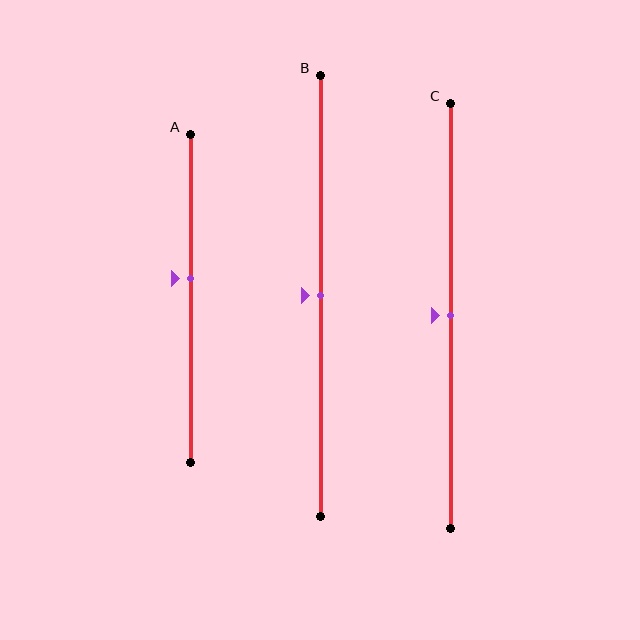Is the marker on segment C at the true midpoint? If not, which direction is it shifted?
Yes, the marker on segment C is at the true midpoint.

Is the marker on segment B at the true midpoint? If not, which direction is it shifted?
Yes, the marker on segment B is at the true midpoint.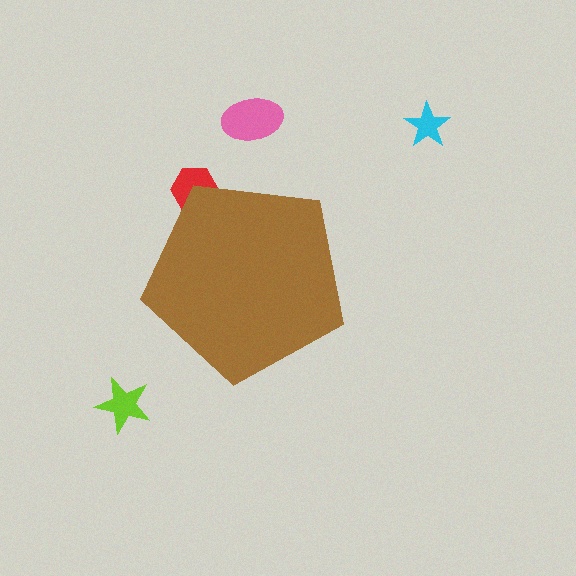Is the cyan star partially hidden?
No, the cyan star is fully visible.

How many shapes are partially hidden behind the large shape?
1 shape is partially hidden.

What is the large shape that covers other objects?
A brown pentagon.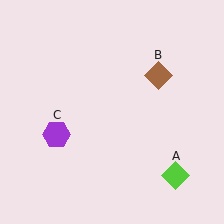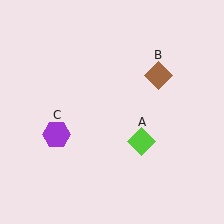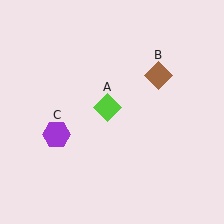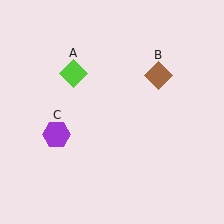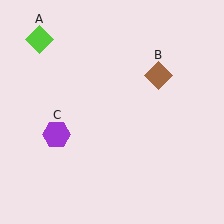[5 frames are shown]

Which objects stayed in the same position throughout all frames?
Brown diamond (object B) and purple hexagon (object C) remained stationary.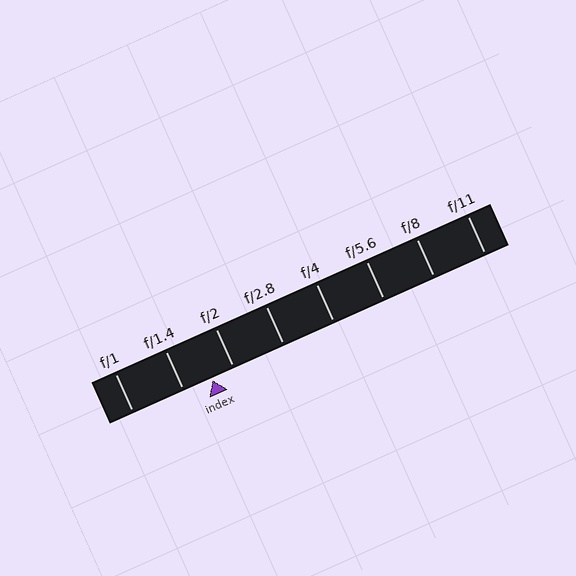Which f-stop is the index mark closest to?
The index mark is closest to f/2.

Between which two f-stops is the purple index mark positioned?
The index mark is between f/1.4 and f/2.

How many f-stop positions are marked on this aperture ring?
There are 8 f-stop positions marked.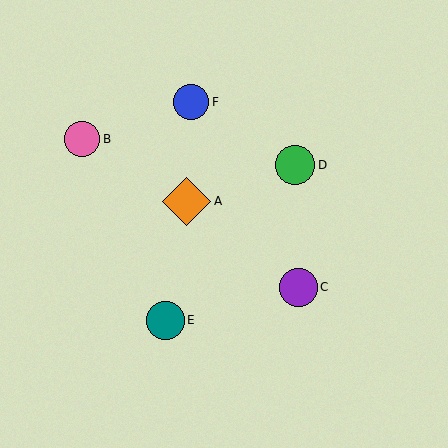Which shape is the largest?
The orange diamond (labeled A) is the largest.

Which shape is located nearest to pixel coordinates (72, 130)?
The pink circle (labeled B) at (82, 139) is nearest to that location.